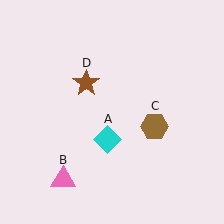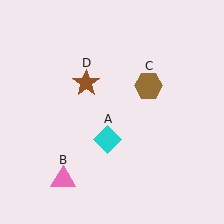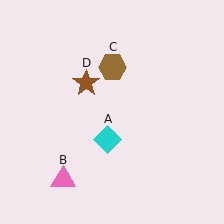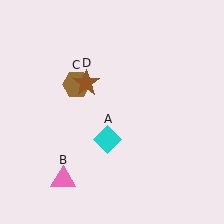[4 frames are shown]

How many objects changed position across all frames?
1 object changed position: brown hexagon (object C).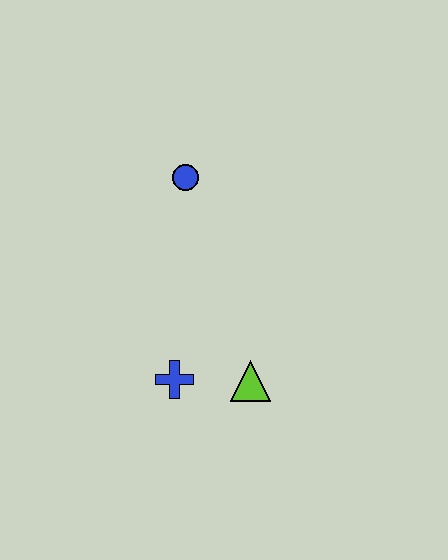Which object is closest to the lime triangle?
The blue cross is closest to the lime triangle.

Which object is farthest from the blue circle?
The lime triangle is farthest from the blue circle.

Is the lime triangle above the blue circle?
No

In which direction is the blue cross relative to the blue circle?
The blue cross is below the blue circle.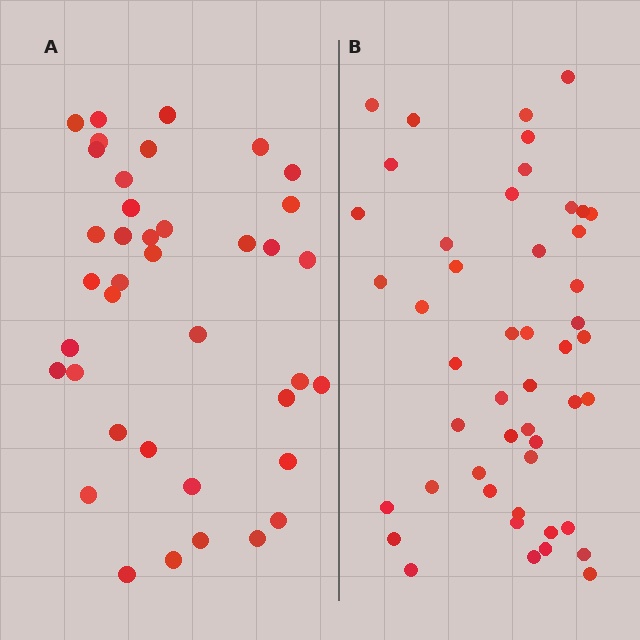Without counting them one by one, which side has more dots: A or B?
Region B (the right region) has more dots.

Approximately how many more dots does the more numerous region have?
Region B has roughly 8 or so more dots than region A.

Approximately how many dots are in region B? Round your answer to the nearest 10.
About 50 dots. (The exact count is 48, which rounds to 50.)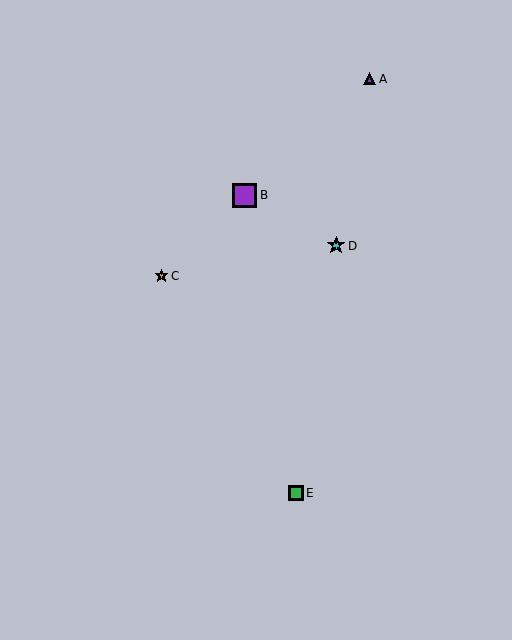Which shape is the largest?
The purple square (labeled B) is the largest.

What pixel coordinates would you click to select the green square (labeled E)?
Click at (296, 493) to select the green square E.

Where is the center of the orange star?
The center of the orange star is at (161, 276).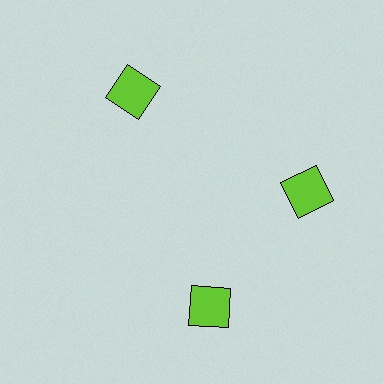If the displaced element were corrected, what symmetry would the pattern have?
It would have 3-fold rotational symmetry — the pattern would map onto itself every 120 degrees.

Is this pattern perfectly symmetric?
No. The 3 lime squares are arranged in a ring, but one element near the 7 o'clock position is rotated out of alignment along the ring, breaking the 3-fold rotational symmetry.